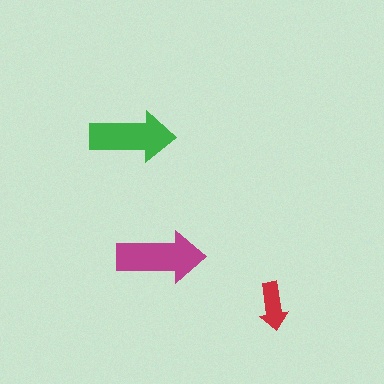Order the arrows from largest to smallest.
the magenta one, the green one, the red one.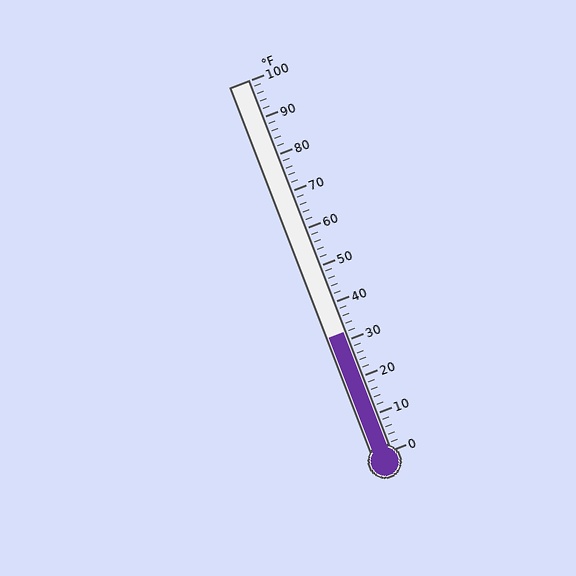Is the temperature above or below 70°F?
The temperature is below 70°F.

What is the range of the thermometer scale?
The thermometer scale ranges from 0°F to 100°F.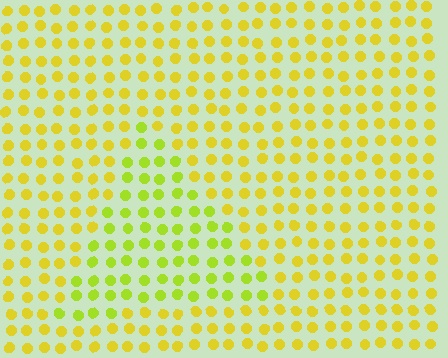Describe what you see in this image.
The image is filled with small yellow elements in a uniform arrangement. A triangle-shaped region is visible where the elements are tinted to a slightly different hue, forming a subtle color boundary.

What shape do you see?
I see a triangle.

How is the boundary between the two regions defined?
The boundary is defined purely by a slight shift in hue (about 25 degrees). Spacing, size, and orientation are identical on both sides.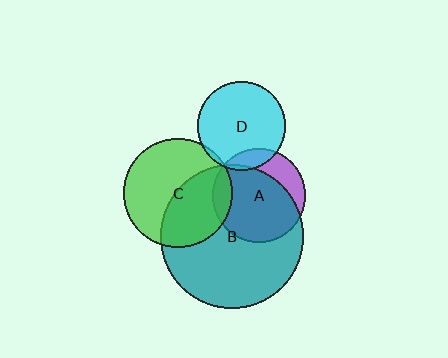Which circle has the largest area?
Circle B (teal).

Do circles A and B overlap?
Yes.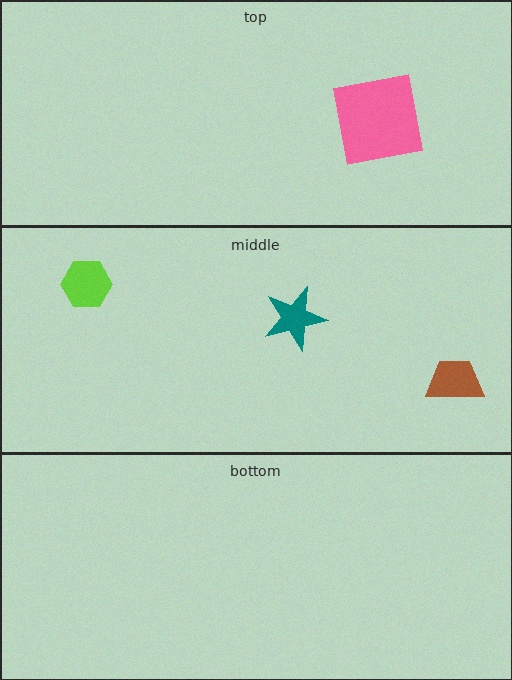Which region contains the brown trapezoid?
The middle region.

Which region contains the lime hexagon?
The middle region.